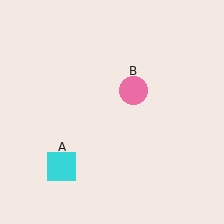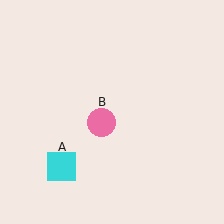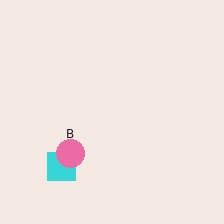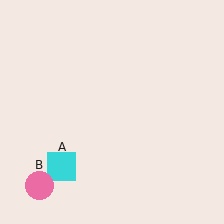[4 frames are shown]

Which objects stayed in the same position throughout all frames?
Cyan square (object A) remained stationary.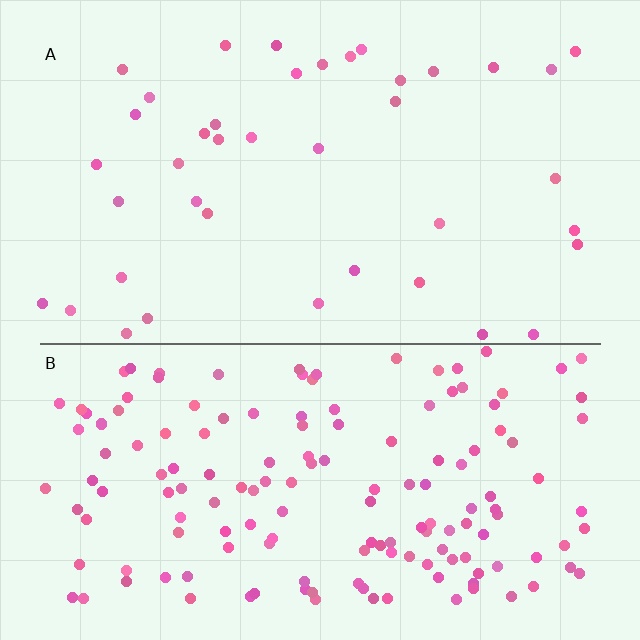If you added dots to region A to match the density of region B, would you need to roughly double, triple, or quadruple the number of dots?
Approximately quadruple.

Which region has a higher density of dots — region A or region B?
B (the bottom).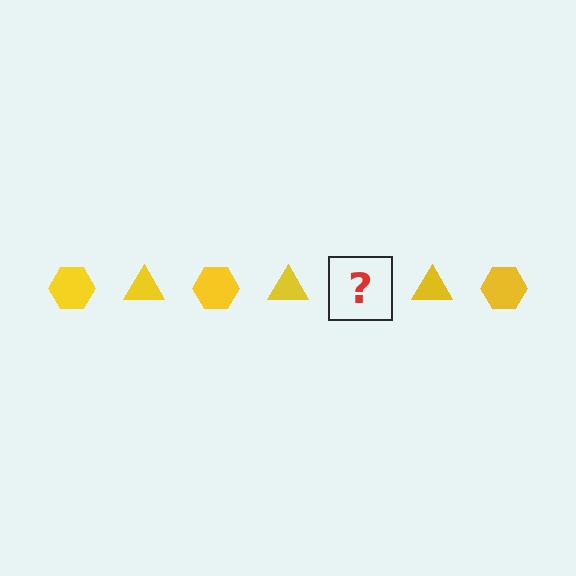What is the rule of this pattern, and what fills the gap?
The rule is that the pattern cycles through hexagon, triangle shapes in yellow. The gap should be filled with a yellow hexagon.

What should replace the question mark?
The question mark should be replaced with a yellow hexagon.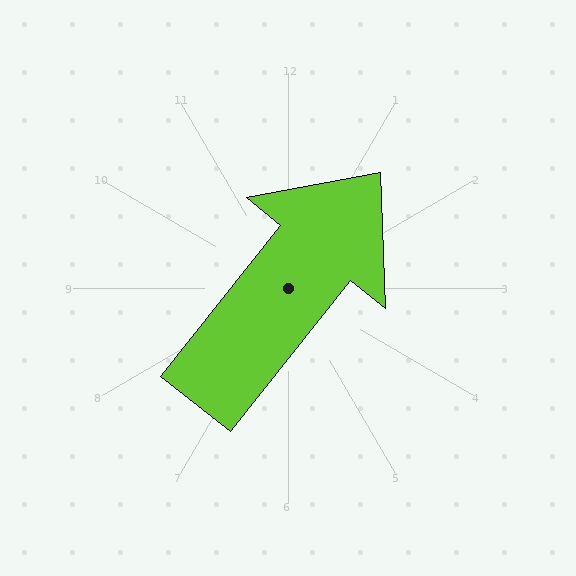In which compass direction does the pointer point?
Northeast.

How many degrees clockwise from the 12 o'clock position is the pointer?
Approximately 39 degrees.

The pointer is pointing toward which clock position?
Roughly 1 o'clock.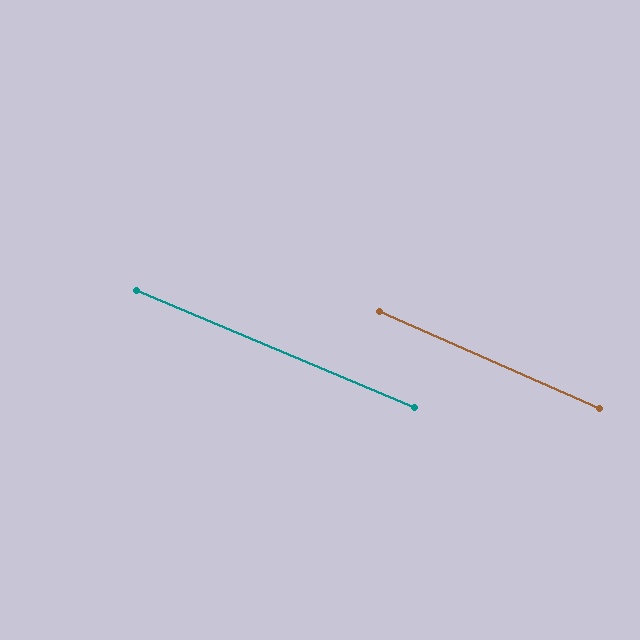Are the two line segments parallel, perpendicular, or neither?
Parallel — their directions differ by only 1.0°.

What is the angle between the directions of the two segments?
Approximately 1 degree.